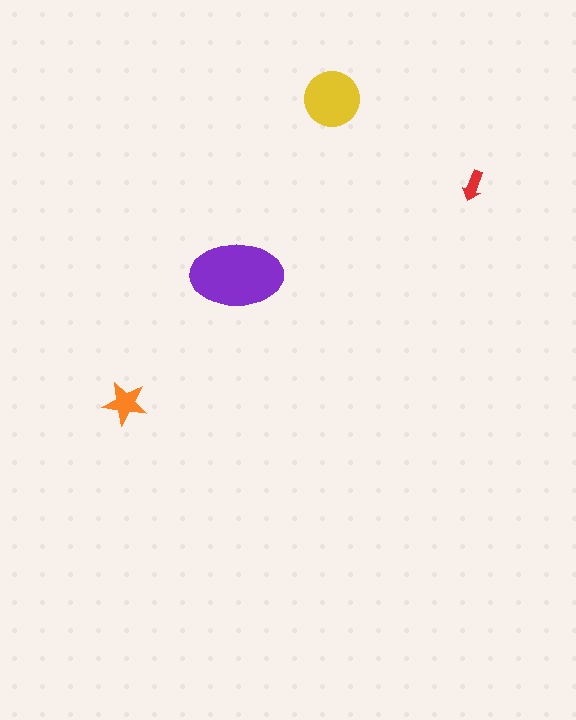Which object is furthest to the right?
The red arrow is rightmost.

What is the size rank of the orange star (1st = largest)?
3rd.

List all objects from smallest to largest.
The red arrow, the orange star, the yellow circle, the purple ellipse.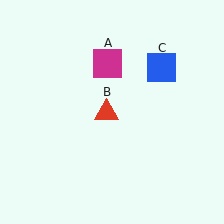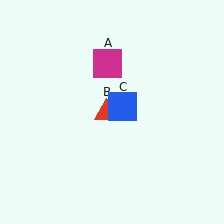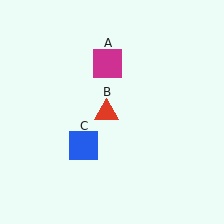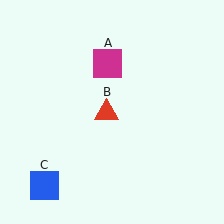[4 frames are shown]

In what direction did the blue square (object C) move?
The blue square (object C) moved down and to the left.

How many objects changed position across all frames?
1 object changed position: blue square (object C).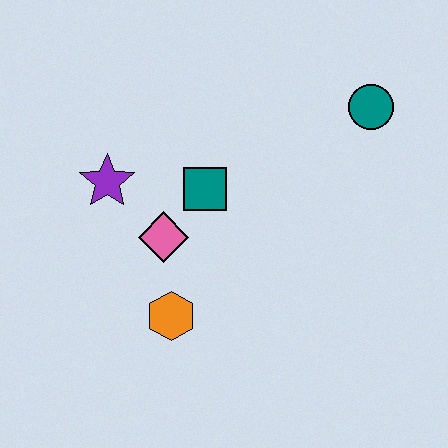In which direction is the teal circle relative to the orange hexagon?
The teal circle is above the orange hexagon.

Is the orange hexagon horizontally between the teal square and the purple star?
Yes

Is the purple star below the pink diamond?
No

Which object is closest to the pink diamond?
The teal square is closest to the pink diamond.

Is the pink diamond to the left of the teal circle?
Yes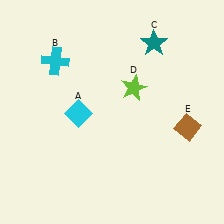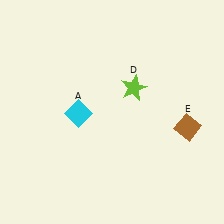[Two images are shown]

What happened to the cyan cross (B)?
The cyan cross (B) was removed in Image 2. It was in the top-left area of Image 1.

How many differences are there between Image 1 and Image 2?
There are 2 differences between the two images.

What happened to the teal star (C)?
The teal star (C) was removed in Image 2. It was in the top-right area of Image 1.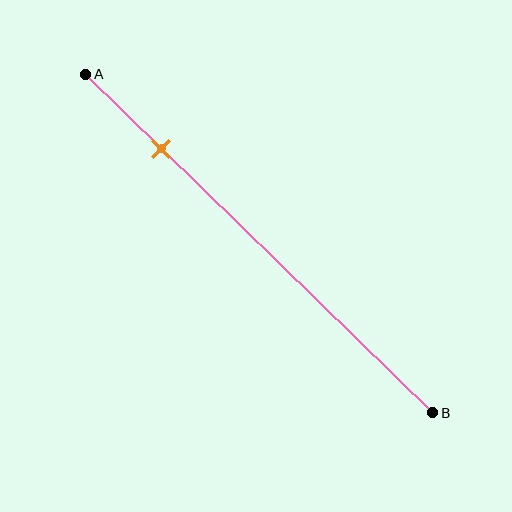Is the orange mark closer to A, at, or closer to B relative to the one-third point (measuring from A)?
The orange mark is closer to point A than the one-third point of segment AB.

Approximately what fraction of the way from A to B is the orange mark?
The orange mark is approximately 20% of the way from A to B.